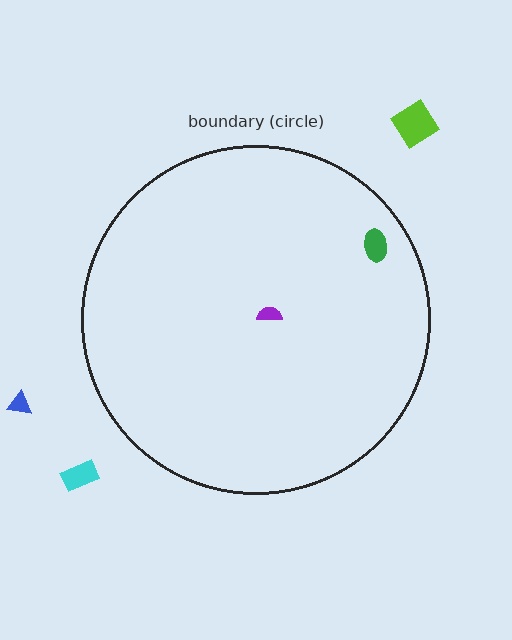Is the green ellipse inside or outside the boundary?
Inside.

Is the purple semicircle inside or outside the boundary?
Inside.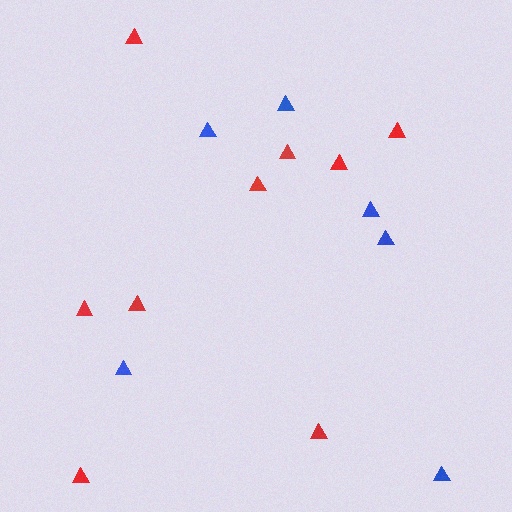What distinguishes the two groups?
There are 2 groups: one group of red triangles (9) and one group of blue triangles (6).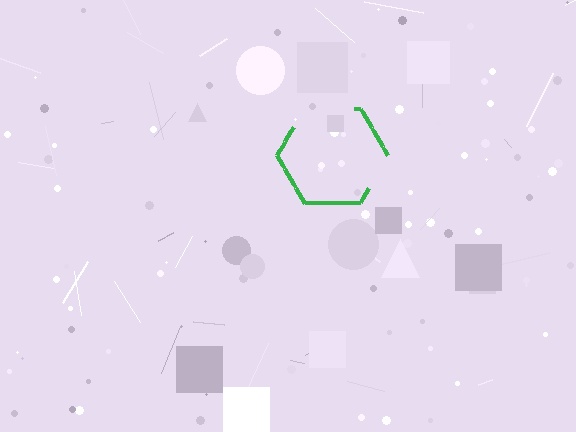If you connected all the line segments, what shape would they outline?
They would outline a hexagon.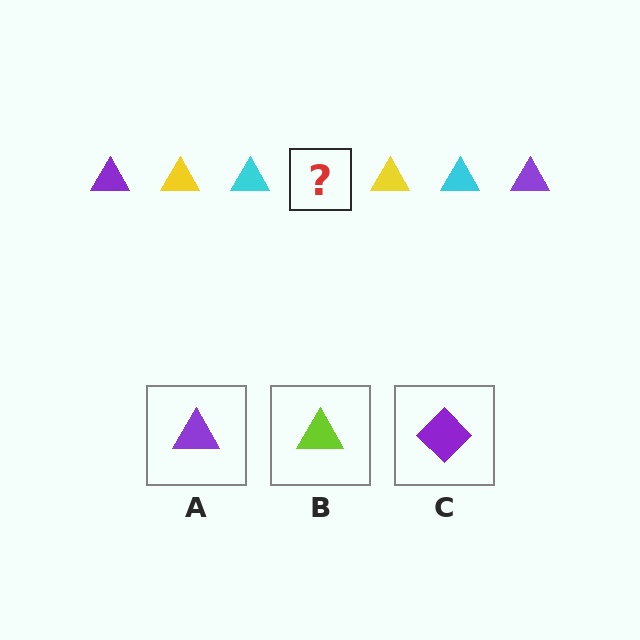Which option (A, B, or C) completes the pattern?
A.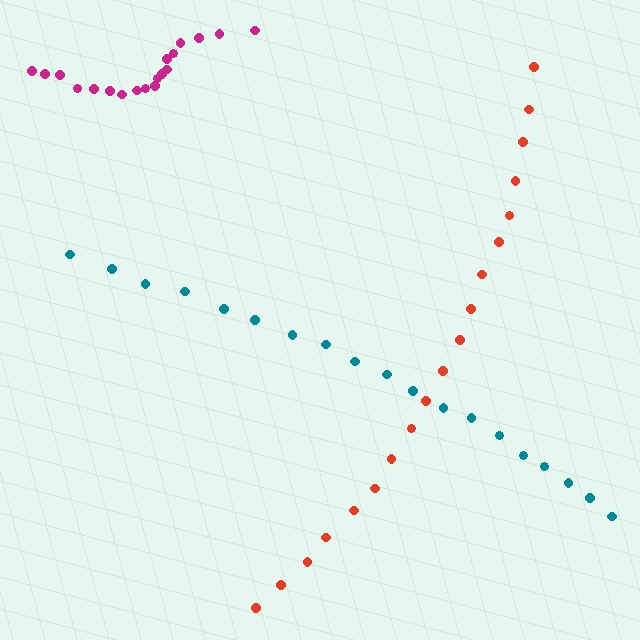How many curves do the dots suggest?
There are 3 distinct paths.